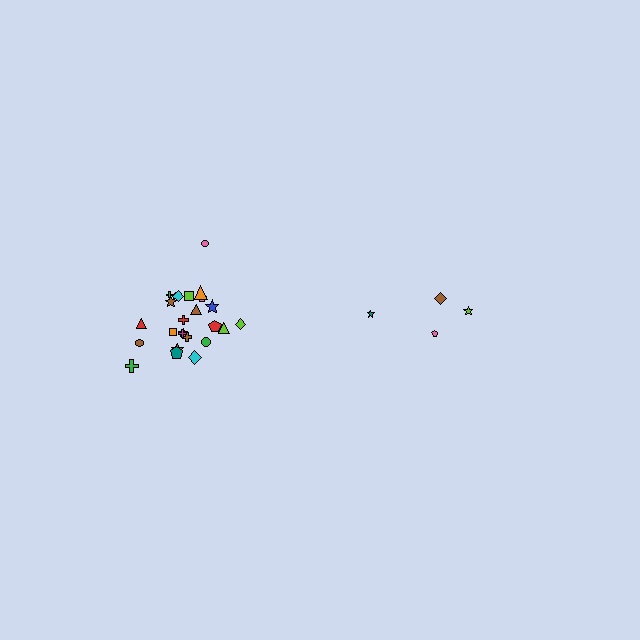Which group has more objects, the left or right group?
The left group.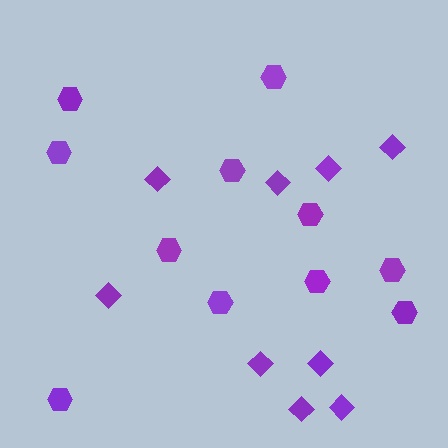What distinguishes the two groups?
There are 2 groups: one group of hexagons (11) and one group of diamonds (9).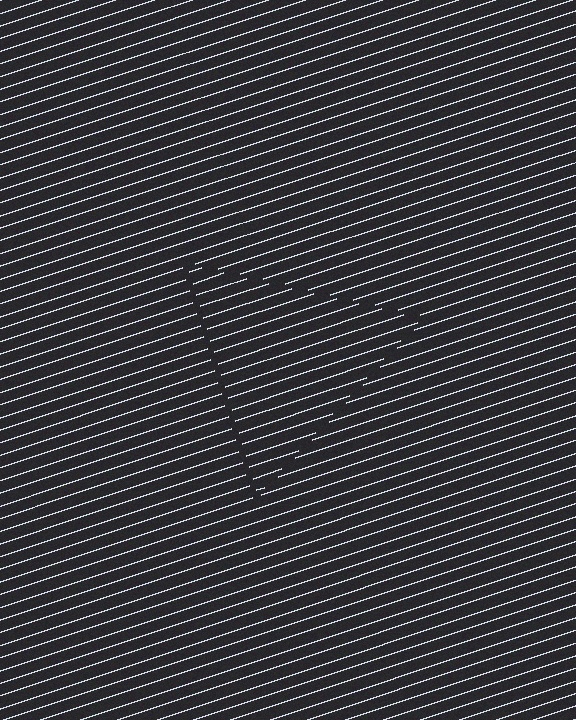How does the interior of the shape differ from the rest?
The interior of the shape contains the same grating, shifted by half a period — the contour is defined by the phase discontinuity where line-ends from the inner and outer gratings abut.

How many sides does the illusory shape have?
3 sides — the line-ends trace a triangle.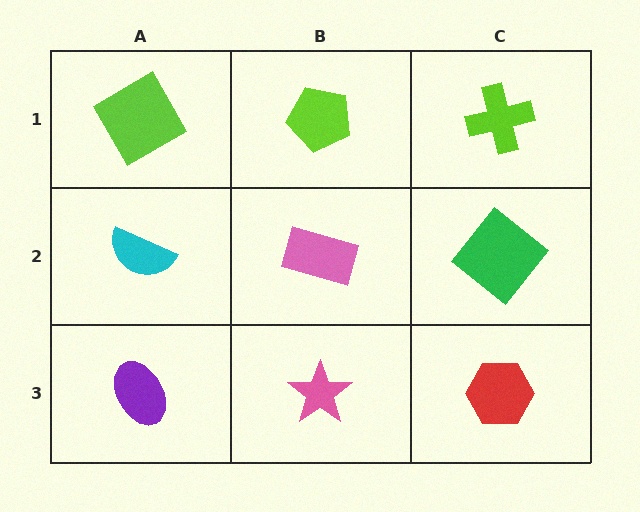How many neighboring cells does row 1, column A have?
2.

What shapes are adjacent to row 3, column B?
A pink rectangle (row 2, column B), a purple ellipse (row 3, column A), a red hexagon (row 3, column C).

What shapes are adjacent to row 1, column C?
A green diamond (row 2, column C), a lime pentagon (row 1, column B).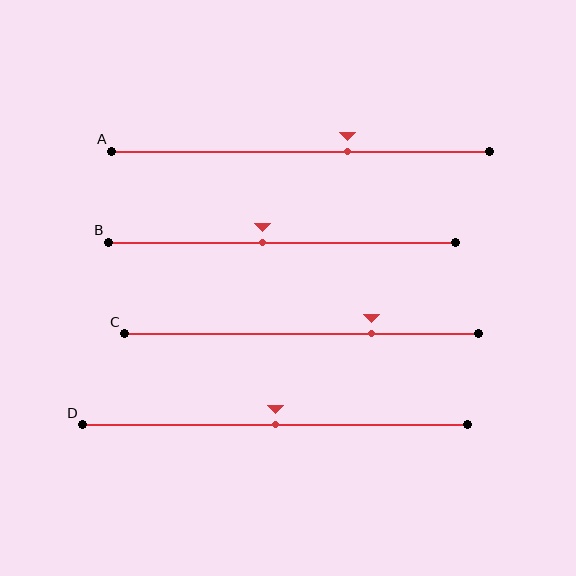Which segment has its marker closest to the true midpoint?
Segment D has its marker closest to the true midpoint.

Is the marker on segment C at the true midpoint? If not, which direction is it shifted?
No, the marker on segment C is shifted to the right by about 20% of the segment length.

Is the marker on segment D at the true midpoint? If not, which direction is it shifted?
Yes, the marker on segment D is at the true midpoint.